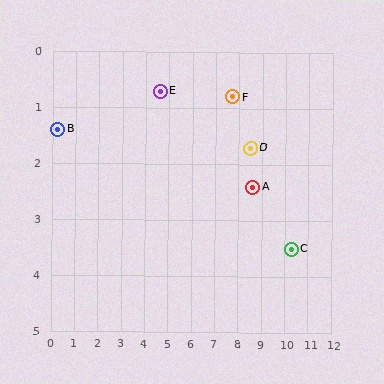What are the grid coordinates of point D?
Point D is at approximately (8.5, 1.7).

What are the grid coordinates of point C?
Point C is at approximately (10.3, 3.5).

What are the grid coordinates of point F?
Point F is at approximately (7.7, 0.8).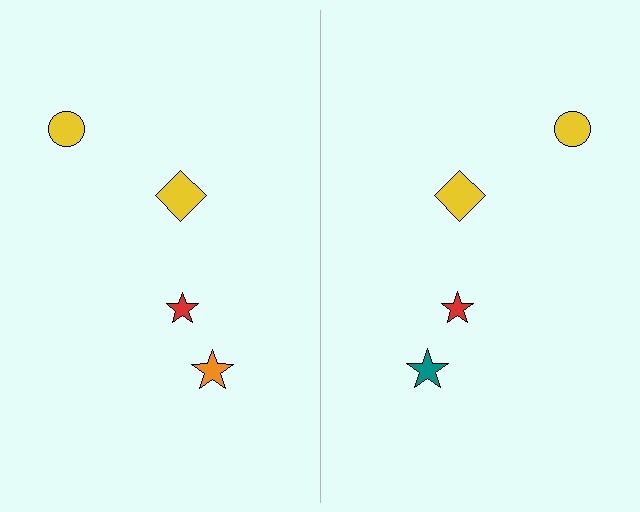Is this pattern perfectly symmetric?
No, the pattern is not perfectly symmetric. The teal star on the right side breaks the symmetry — its mirror counterpart is orange.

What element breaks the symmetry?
The teal star on the right side breaks the symmetry — its mirror counterpart is orange.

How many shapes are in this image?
There are 8 shapes in this image.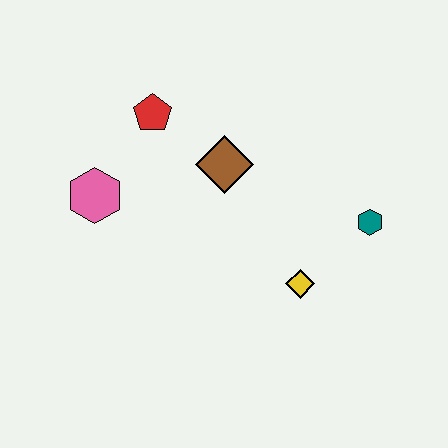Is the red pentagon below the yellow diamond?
No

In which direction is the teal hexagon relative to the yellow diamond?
The teal hexagon is to the right of the yellow diamond.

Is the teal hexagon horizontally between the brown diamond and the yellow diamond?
No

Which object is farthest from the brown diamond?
The teal hexagon is farthest from the brown diamond.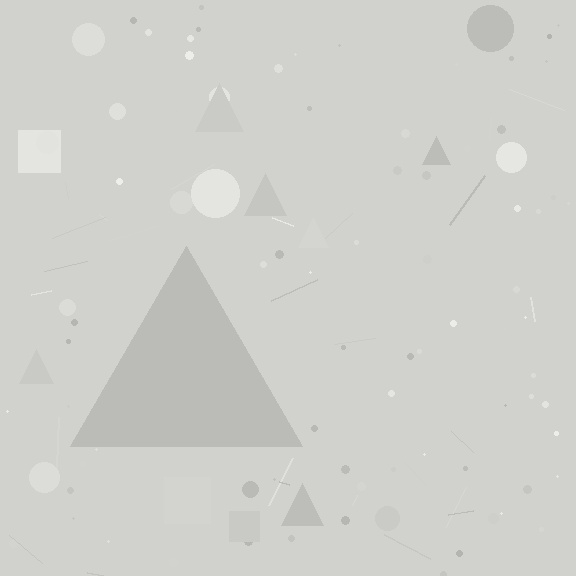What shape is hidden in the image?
A triangle is hidden in the image.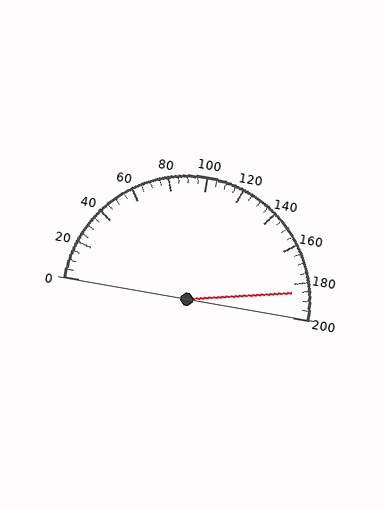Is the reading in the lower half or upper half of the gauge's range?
The reading is in the upper half of the range (0 to 200).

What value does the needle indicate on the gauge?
The needle indicates approximately 185.